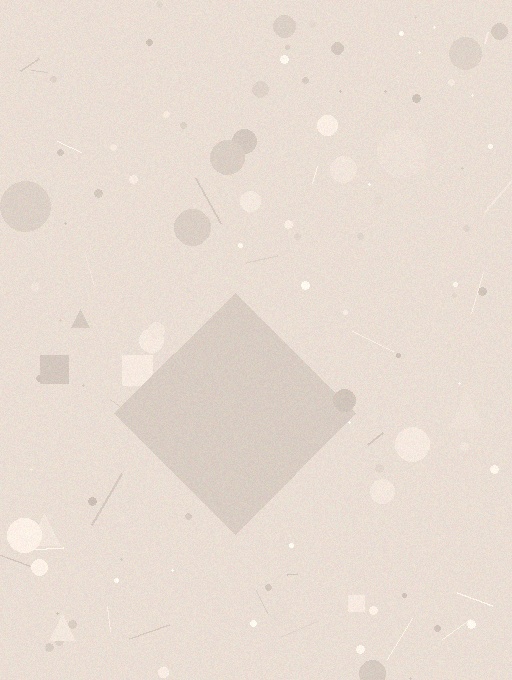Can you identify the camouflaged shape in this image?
The camouflaged shape is a diamond.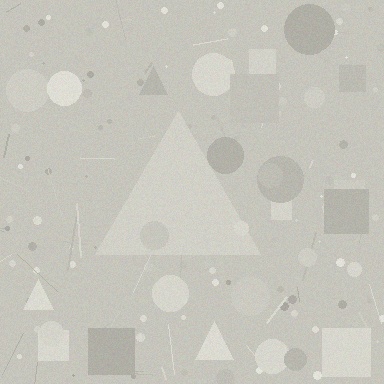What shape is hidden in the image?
A triangle is hidden in the image.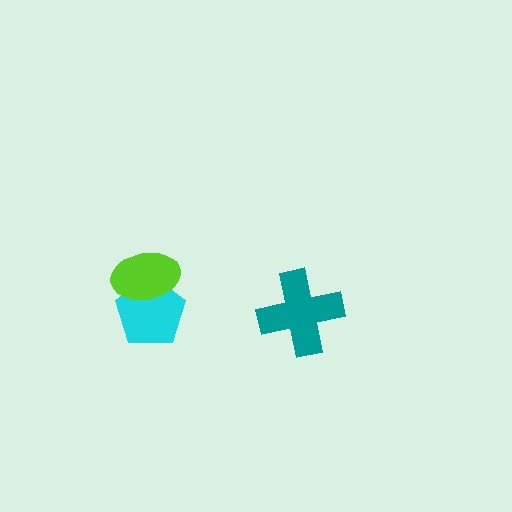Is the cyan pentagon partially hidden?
Yes, it is partially covered by another shape.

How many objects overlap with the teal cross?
0 objects overlap with the teal cross.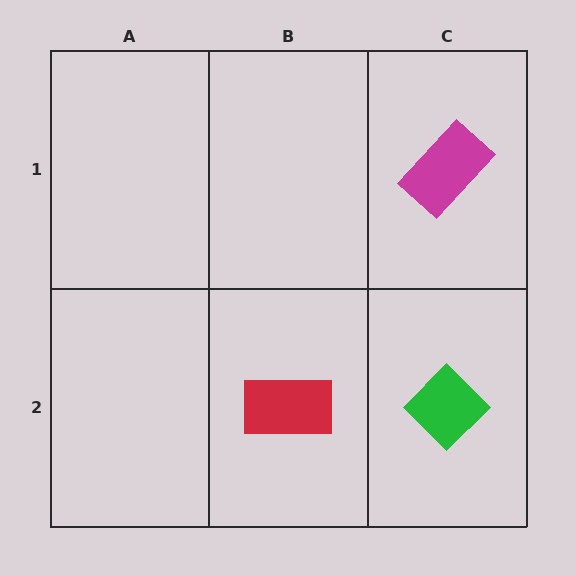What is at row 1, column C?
A magenta rectangle.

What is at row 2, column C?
A green diamond.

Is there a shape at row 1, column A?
No, that cell is empty.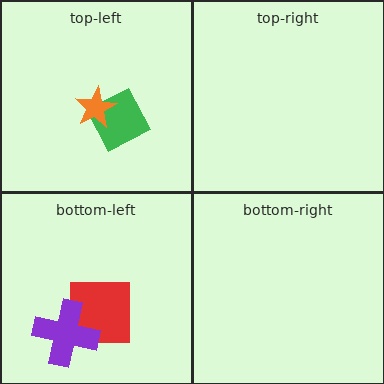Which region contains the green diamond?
The top-left region.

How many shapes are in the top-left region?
2.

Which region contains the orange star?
The top-left region.